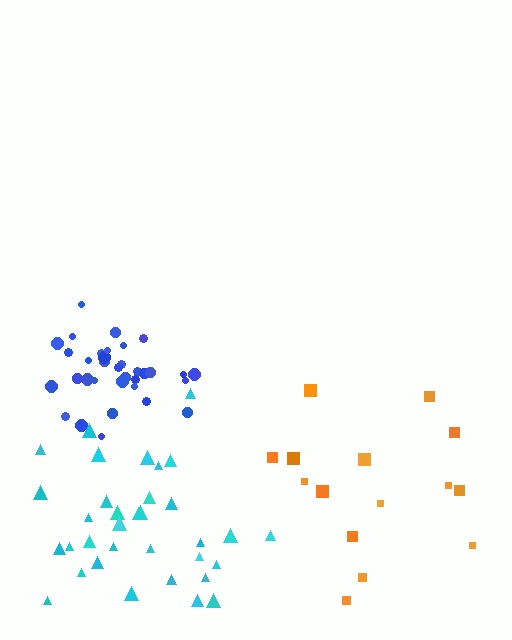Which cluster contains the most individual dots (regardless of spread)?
Blue (34).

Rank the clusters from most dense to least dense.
blue, cyan, orange.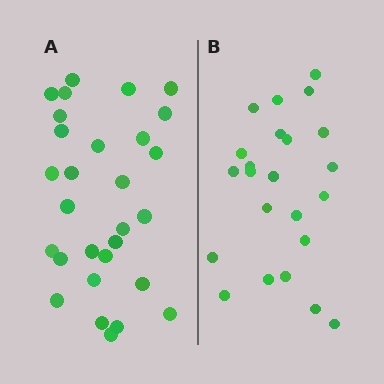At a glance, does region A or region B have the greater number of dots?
Region A (the left region) has more dots.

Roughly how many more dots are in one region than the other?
Region A has about 6 more dots than region B.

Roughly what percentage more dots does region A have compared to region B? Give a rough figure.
About 25% more.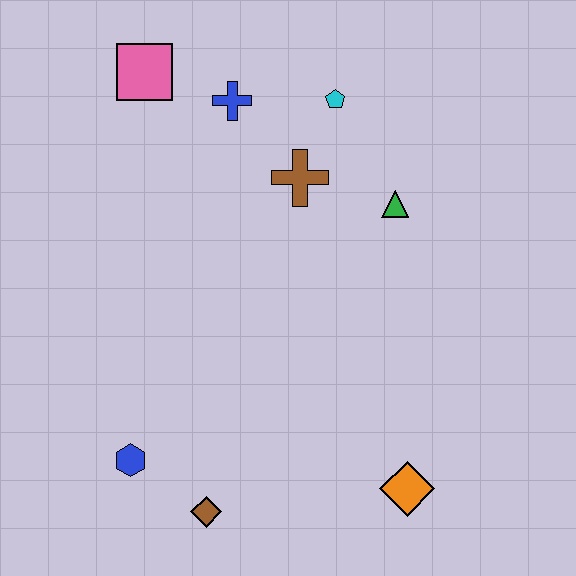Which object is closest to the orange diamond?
The brown diamond is closest to the orange diamond.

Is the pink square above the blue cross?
Yes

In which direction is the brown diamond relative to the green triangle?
The brown diamond is below the green triangle.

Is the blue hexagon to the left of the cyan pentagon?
Yes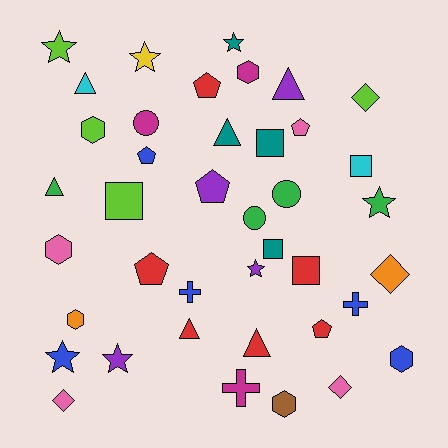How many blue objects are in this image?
There are 5 blue objects.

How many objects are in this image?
There are 40 objects.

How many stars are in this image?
There are 7 stars.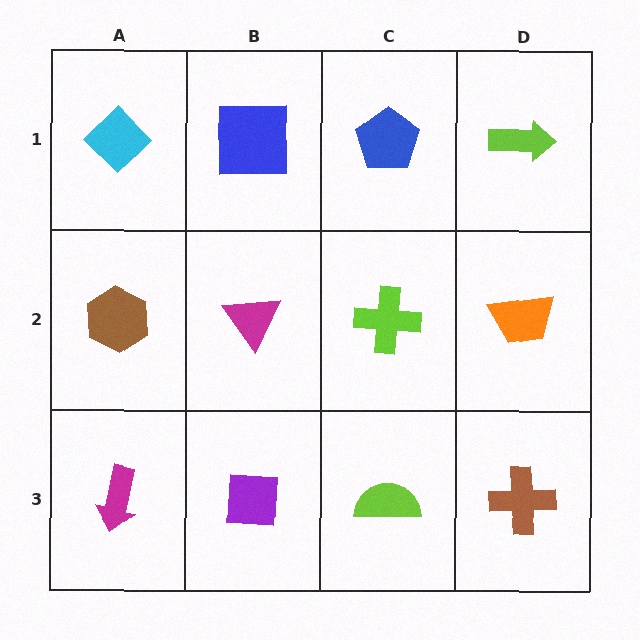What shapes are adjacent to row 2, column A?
A cyan diamond (row 1, column A), a magenta arrow (row 3, column A), a magenta triangle (row 2, column B).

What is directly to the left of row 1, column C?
A blue square.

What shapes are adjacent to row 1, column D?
An orange trapezoid (row 2, column D), a blue pentagon (row 1, column C).